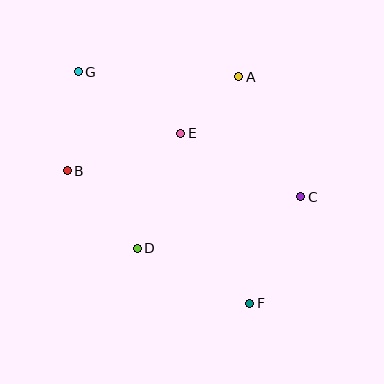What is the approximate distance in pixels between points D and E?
The distance between D and E is approximately 123 pixels.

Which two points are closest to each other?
Points A and E are closest to each other.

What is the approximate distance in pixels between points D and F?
The distance between D and F is approximately 125 pixels.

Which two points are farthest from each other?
Points F and G are farthest from each other.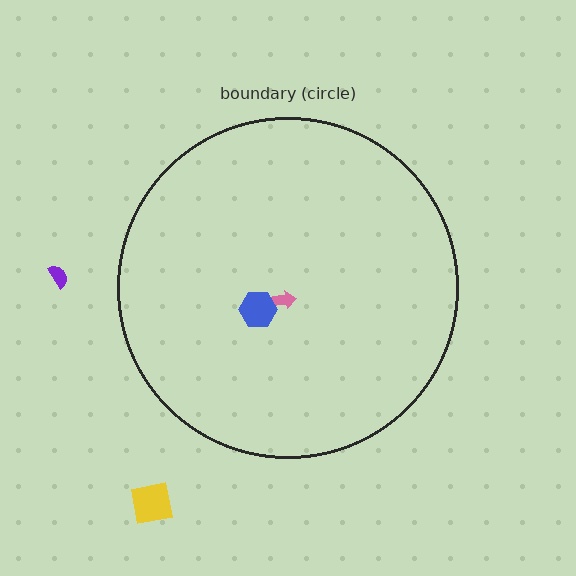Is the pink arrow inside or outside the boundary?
Inside.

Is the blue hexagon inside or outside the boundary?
Inside.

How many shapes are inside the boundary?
2 inside, 2 outside.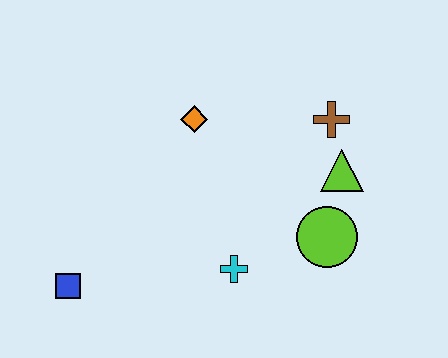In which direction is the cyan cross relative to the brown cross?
The cyan cross is below the brown cross.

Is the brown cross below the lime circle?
No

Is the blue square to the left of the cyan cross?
Yes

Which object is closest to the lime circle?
The lime triangle is closest to the lime circle.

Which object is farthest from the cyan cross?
The brown cross is farthest from the cyan cross.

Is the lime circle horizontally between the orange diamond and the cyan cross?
No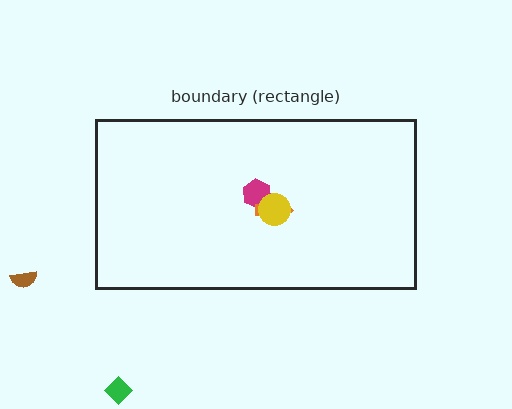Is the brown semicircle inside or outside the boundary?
Outside.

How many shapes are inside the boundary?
3 inside, 2 outside.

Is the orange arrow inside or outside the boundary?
Inside.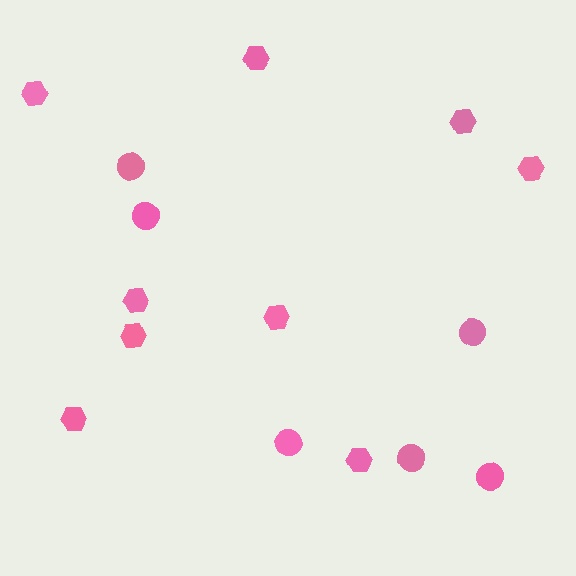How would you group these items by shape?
There are 2 groups: one group of circles (6) and one group of hexagons (9).